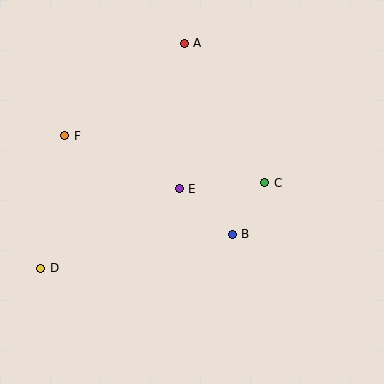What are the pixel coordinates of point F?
Point F is at (65, 136).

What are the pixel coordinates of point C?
Point C is at (265, 183).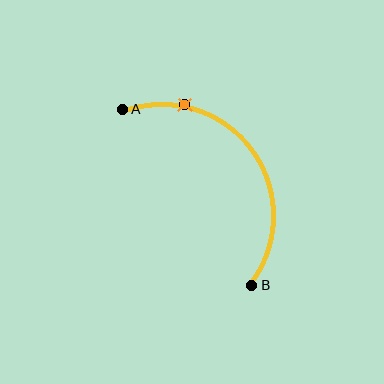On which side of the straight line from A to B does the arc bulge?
The arc bulges above and to the right of the straight line connecting A and B.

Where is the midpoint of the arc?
The arc midpoint is the point on the curve farthest from the straight line joining A and B. It sits above and to the right of that line.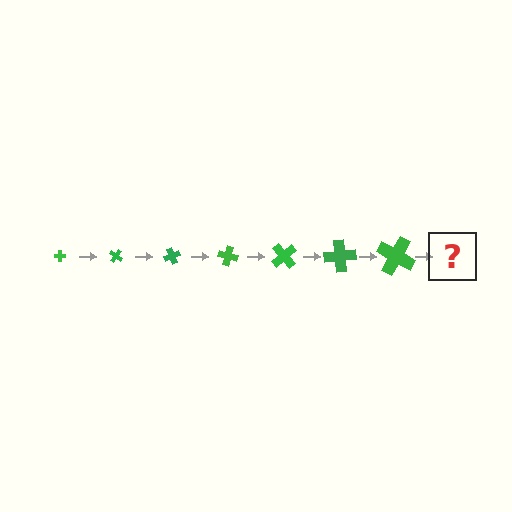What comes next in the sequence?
The next element should be a cross, larger than the previous one and rotated 245 degrees from the start.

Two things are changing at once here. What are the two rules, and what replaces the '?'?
The two rules are that the cross grows larger each step and it rotates 35 degrees each step. The '?' should be a cross, larger than the previous one and rotated 245 degrees from the start.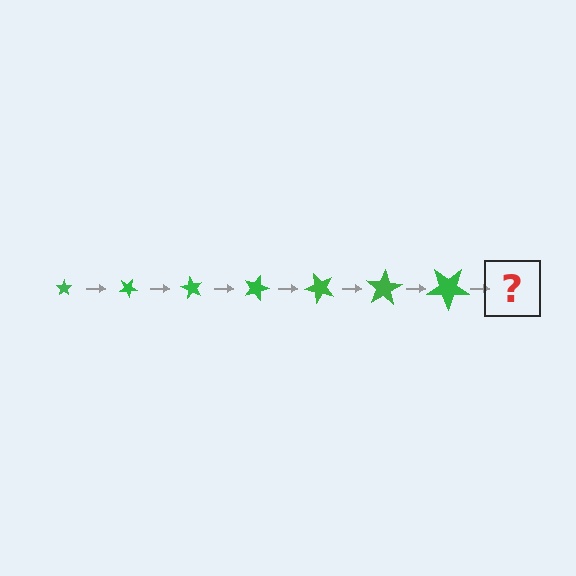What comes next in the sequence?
The next element should be a star, larger than the previous one and rotated 210 degrees from the start.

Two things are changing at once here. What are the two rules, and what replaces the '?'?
The two rules are that the star grows larger each step and it rotates 30 degrees each step. The '?' should be a star, larger than the previous one and rotated 210 degrees from the start.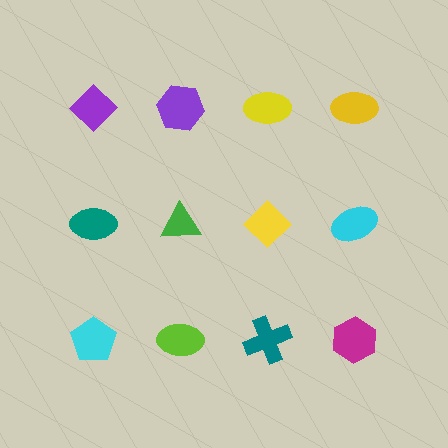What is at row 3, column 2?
A lime ellipse.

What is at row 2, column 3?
A yellow diamond.